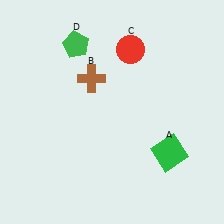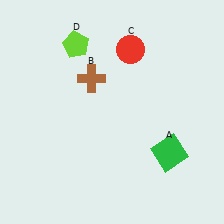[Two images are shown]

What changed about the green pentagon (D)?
In Image 1, D is green. In Image 2, it changed to lime.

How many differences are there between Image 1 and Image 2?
There is 1 difference between the two images.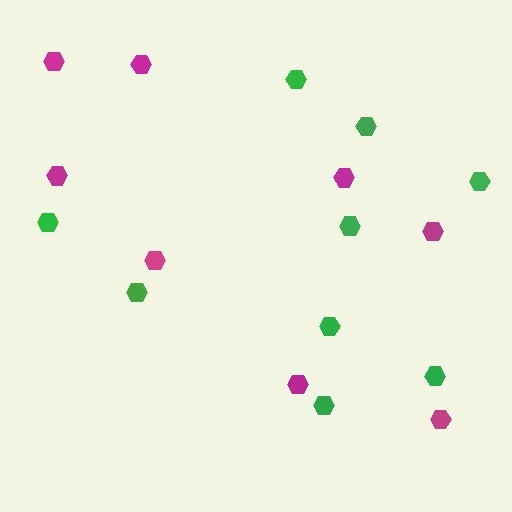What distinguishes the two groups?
There are 2 groups: one group of magenta hexagons (8) and one group of green hexagons (9).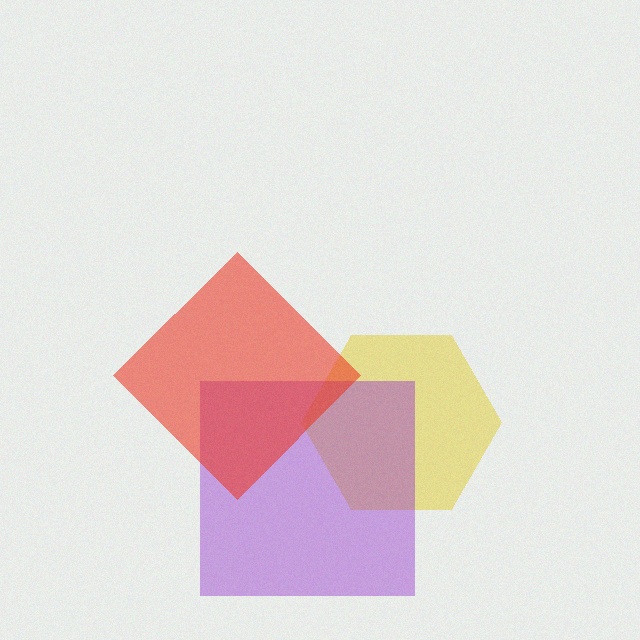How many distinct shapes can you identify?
There are 3 distinct shapes: a yellow hexagon, a purple square, a red diamond.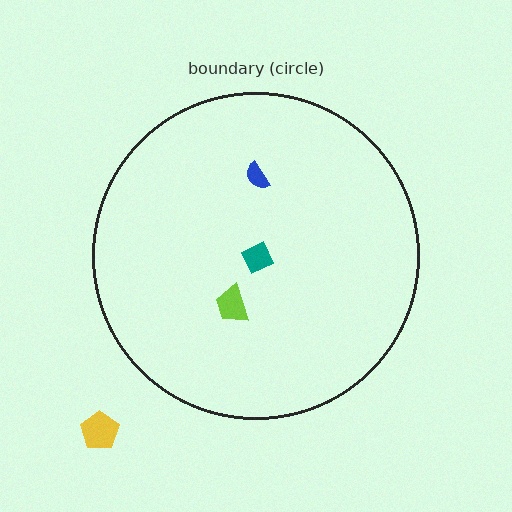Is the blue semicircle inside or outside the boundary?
Inside.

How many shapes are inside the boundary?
3 inside, 1 outside.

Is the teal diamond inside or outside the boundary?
Inside.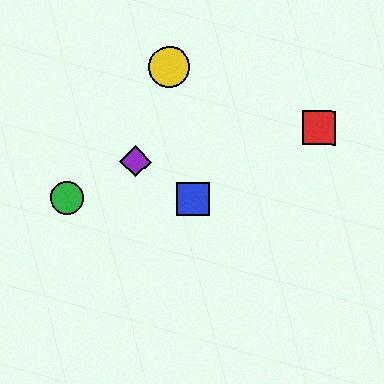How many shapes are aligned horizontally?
2 shapes (the blue square, the green circle) are aligned horizontally.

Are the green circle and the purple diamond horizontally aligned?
No, the green circle is at y≈198 and the purple diamond is at y≈161.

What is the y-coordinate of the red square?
The red square is at y≈128.